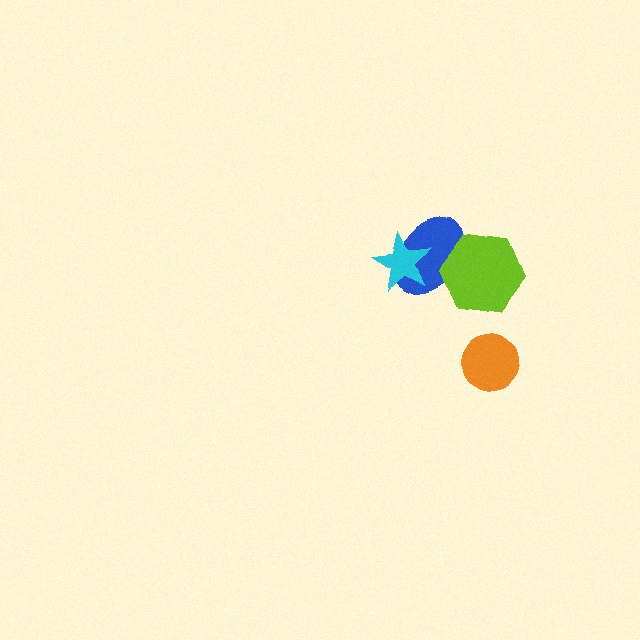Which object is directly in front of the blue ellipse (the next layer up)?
The cyan star is directly in front of the blue ellipse.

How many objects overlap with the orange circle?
0 objects overlap with the orange circle.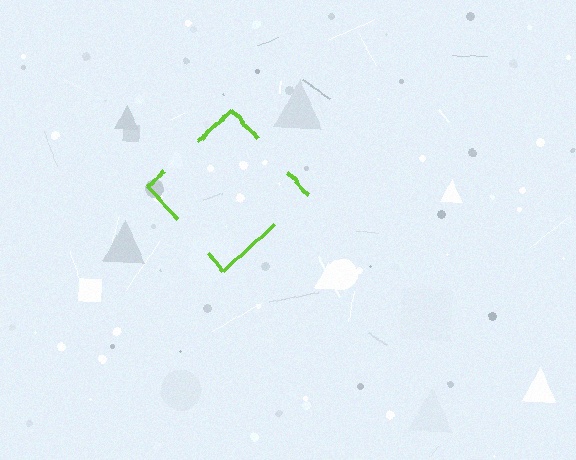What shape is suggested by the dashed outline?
The dashed outline suggests a diamond.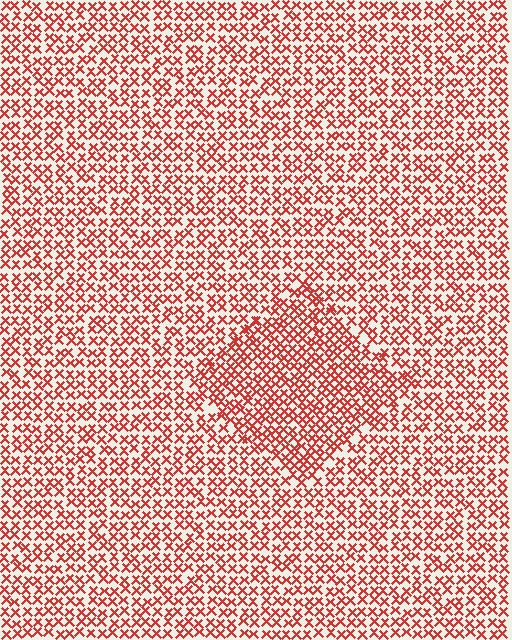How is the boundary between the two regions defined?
The boundary is defined by a change in element density (approximately 1.4x ratio). All elements are the same color, size, and shape.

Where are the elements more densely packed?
The elements are more densely packed inside the diamond boundary.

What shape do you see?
I see a diamond.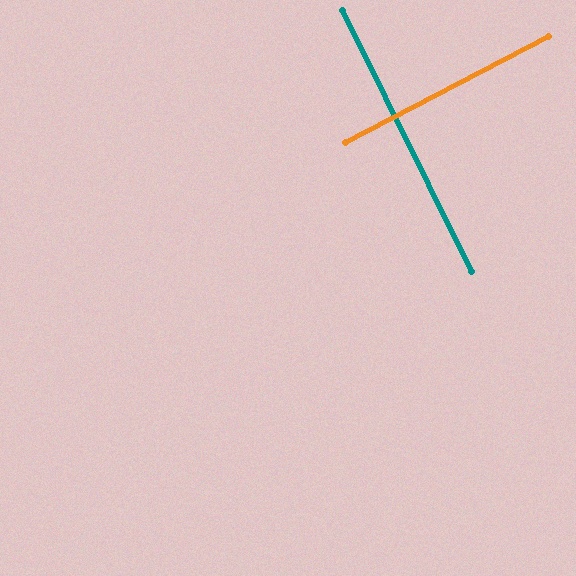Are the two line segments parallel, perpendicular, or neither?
Perpendicular — they meet at approximately 89°.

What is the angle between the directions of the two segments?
Approximately 89 degrees.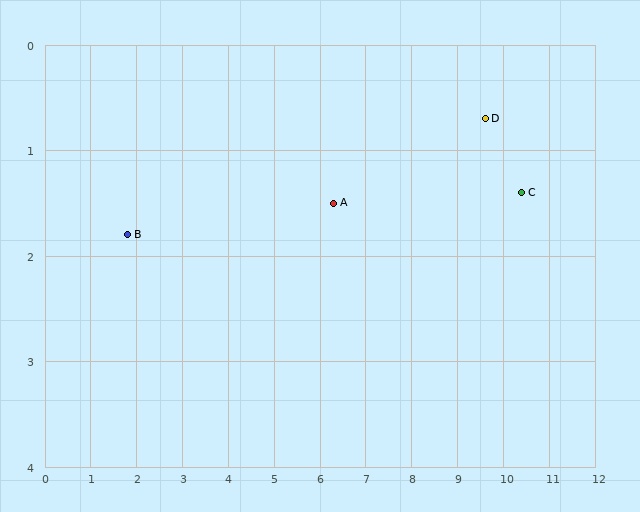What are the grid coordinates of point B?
Point B is at approximately (1.8, 1.8).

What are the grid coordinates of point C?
Point C is at approximately (10.4, 1.4).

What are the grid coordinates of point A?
Point A is at approximately (6.3, 1.5).